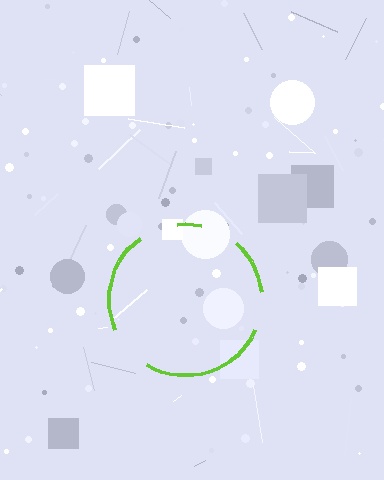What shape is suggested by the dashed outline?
The dashed outline suggests a circle.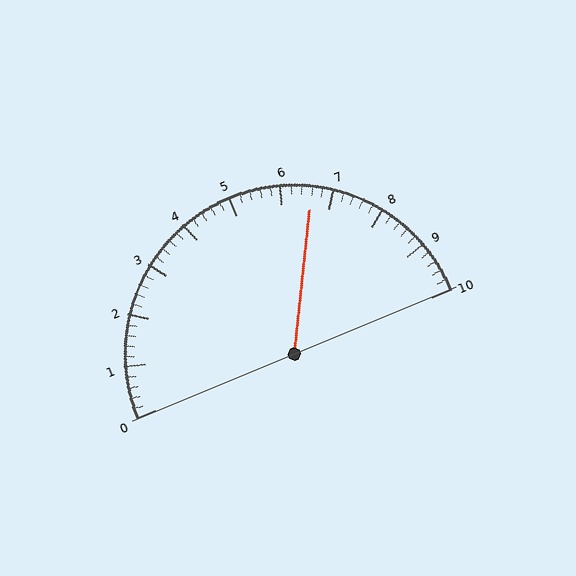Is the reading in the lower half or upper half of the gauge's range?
The reading is in the upper half of the range (0 to 10).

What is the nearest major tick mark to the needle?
The nearest major tick mark is 7.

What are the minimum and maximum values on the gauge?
The gauge ranges from 0 to 10.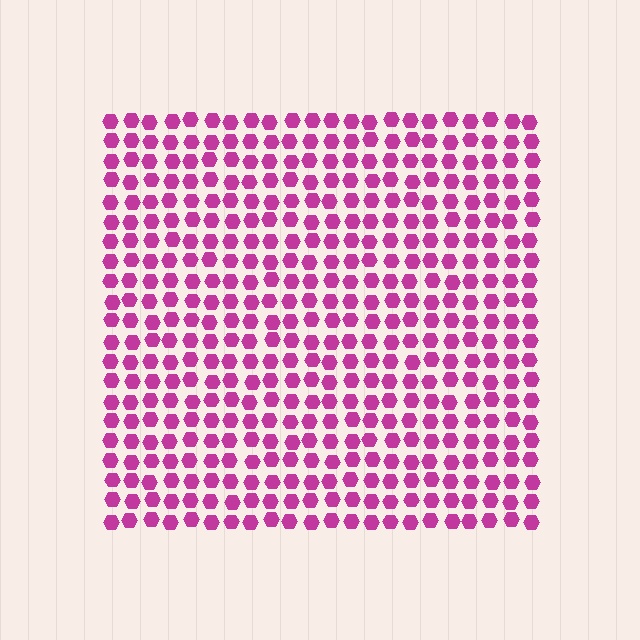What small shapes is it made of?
It is made of small hexagons.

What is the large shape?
The large shape is a square.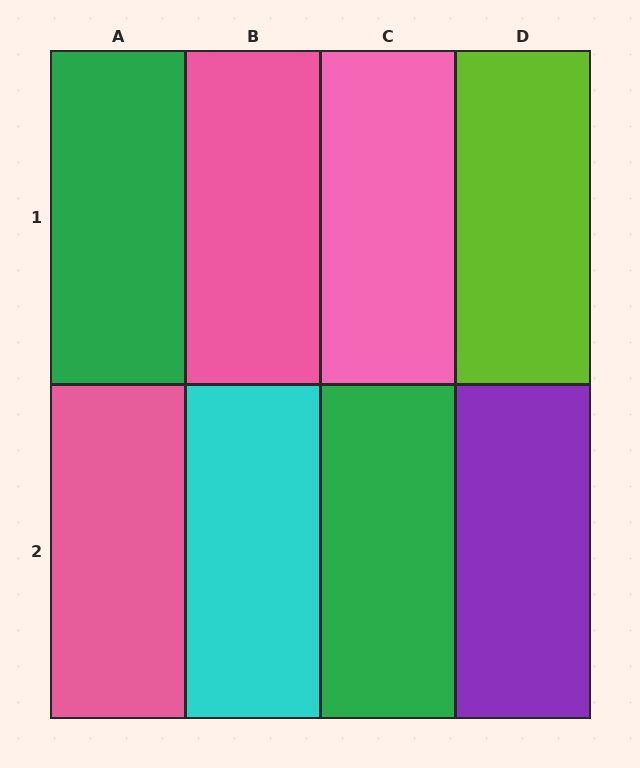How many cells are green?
2 cells are green.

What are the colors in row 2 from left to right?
Pink, cyan, green, purple.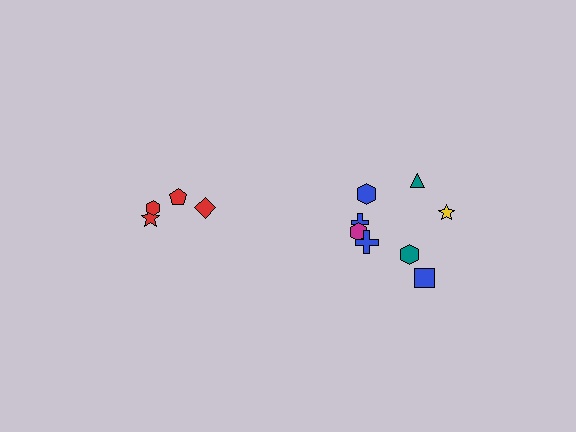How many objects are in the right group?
There are 8 objects.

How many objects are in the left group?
There are 4 objects.